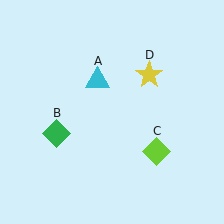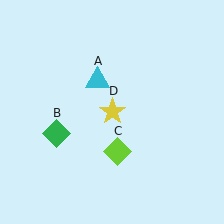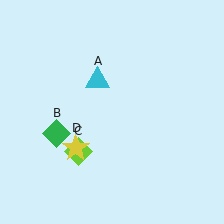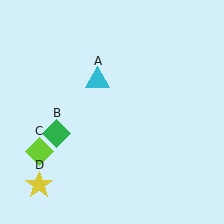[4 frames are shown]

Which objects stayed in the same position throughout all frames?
Cyan triangle (object A) and green diamond (object B) remained stationary.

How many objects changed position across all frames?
2 objects changed position: lime diamond (object C), yellow star (object D).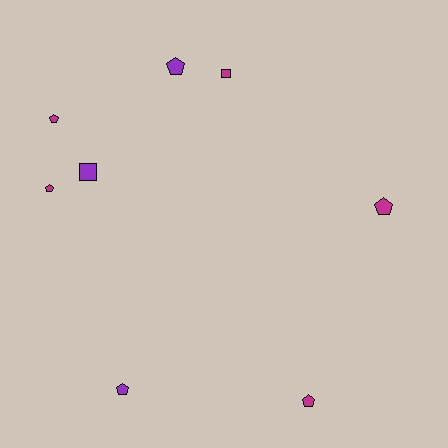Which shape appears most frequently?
Pentagon, with 6 objects.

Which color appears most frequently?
Magenta, with 5 objects.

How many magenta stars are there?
There are no magenta stars.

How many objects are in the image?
There are 8 objects.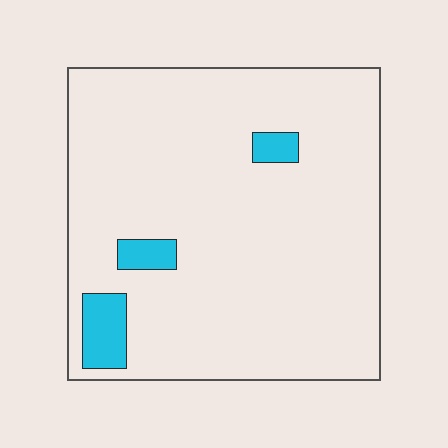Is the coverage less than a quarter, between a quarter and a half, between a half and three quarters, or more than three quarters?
Less than a quarter.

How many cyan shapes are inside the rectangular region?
3.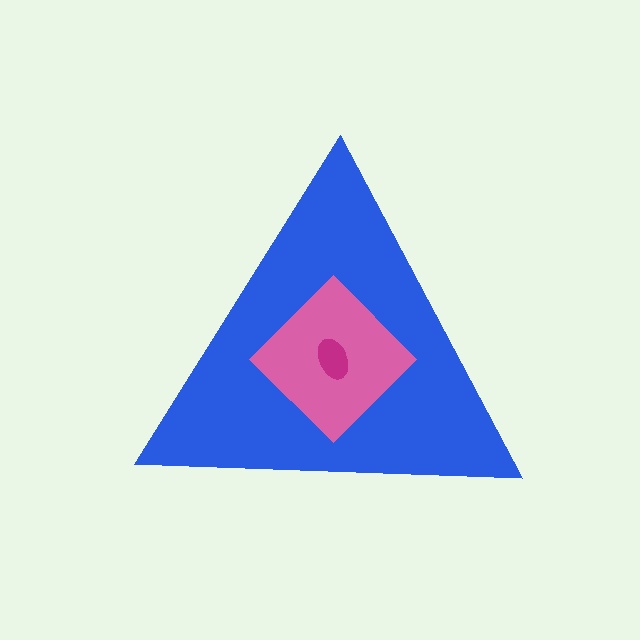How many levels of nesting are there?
3.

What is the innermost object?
The magenta ellipse.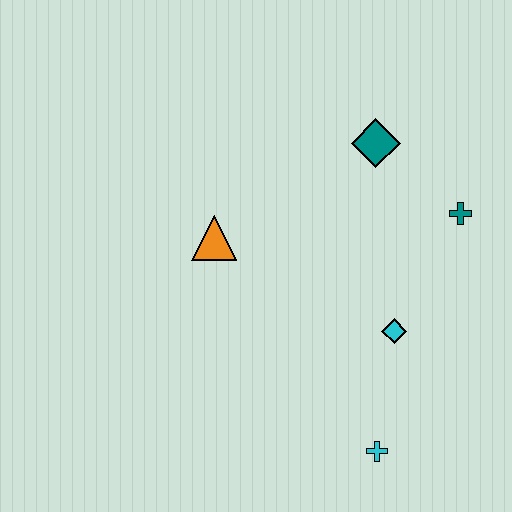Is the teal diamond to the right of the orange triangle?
Yes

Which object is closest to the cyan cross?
The cyan diamond is closest to the cyan cross.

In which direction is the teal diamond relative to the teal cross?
The teal diamond is to the left of the teal cross.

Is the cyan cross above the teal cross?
No